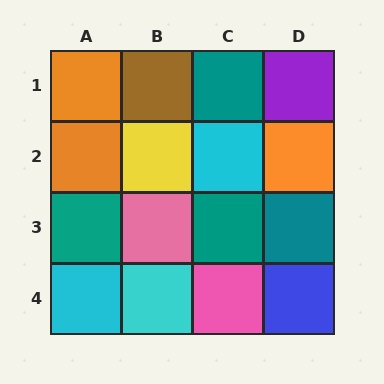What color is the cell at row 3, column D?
Teal.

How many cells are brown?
1 cell is brown.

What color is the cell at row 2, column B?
Yellow.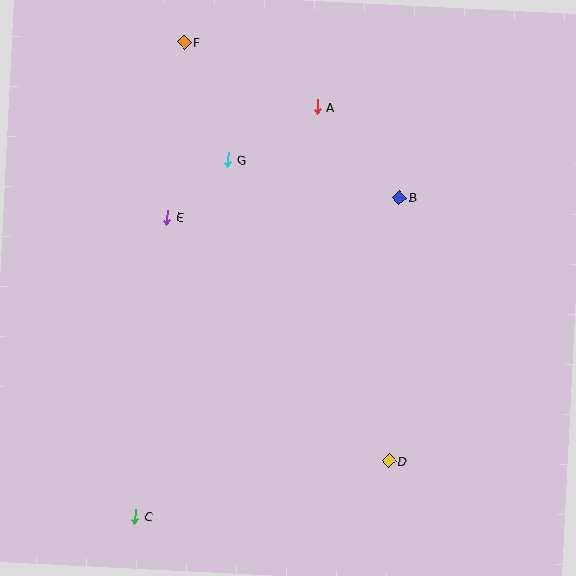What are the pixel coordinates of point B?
Point B is at (399, 197).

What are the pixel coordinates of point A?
Point A is at (317, 107).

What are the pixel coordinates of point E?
Point E is at (167, 217).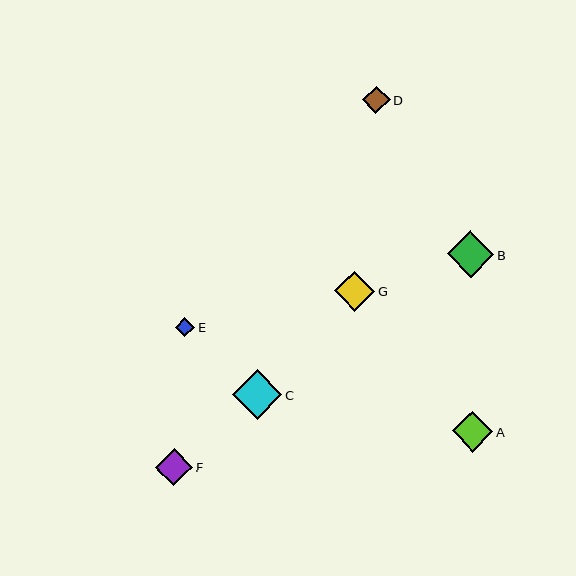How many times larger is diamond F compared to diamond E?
Diamond F is approximately 1.9 times the size of diamond E.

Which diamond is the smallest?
Diamond E is the smallest with a size of approximately 19 pixels.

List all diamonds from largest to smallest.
From largest to smallest: C, B, A, G, F, D, E.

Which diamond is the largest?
Diamond C is the largest with a size of approximately 49 pixels.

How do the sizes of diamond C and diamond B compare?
Diamond C and diamond B are approximately the same size.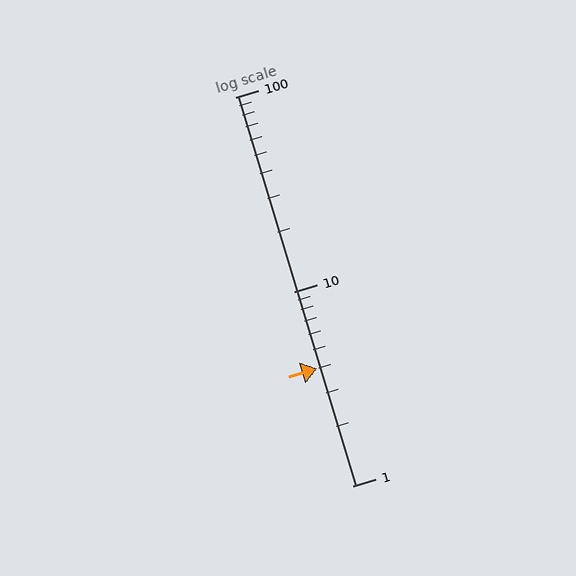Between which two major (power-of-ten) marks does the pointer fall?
The pointer is between 1 and 10.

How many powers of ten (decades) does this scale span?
The scale spans 2 decades, from 1 to 100.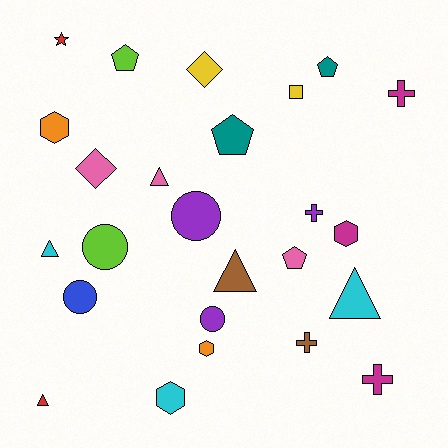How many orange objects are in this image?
There are 2 orange objects.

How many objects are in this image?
There are 25 objects.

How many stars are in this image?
There is 1 star.